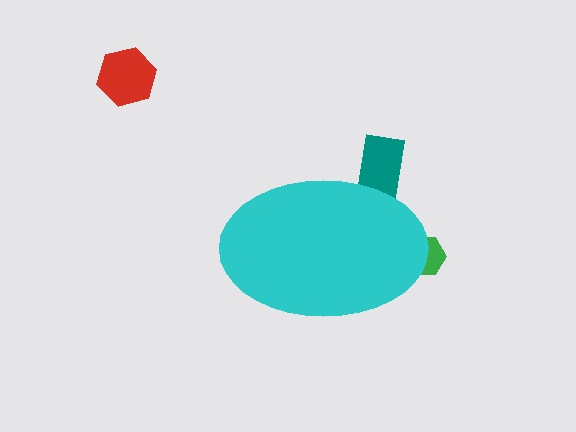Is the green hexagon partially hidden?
Yes, the green hexagon is partially hidden behind the cyan ellipse.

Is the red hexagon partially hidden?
No, the red hexagon is fully visible.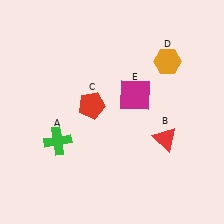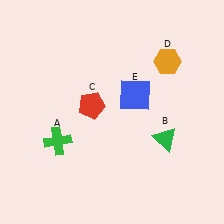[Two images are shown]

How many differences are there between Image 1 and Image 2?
There are 2 differences between the two images.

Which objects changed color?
B changed from red to green. E changed from magenta to blue.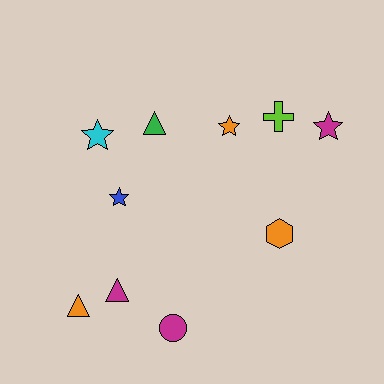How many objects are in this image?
There are 10 objects.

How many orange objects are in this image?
There are 3 orange objects.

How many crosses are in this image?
There is 1 cross.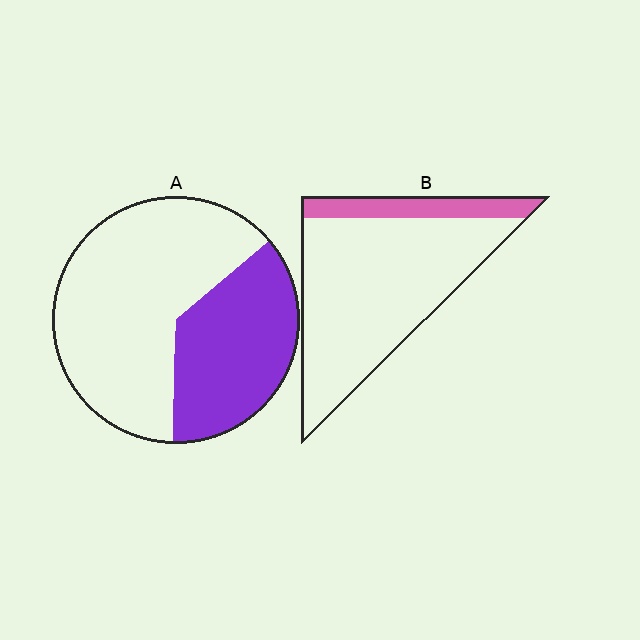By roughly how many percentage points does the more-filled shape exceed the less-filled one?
By roughly 20 percentage points (A over B).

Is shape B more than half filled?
No.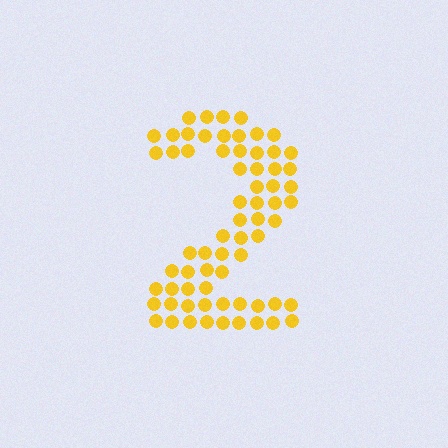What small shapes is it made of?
It is made of small circles.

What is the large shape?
The large shape is the digit 2.